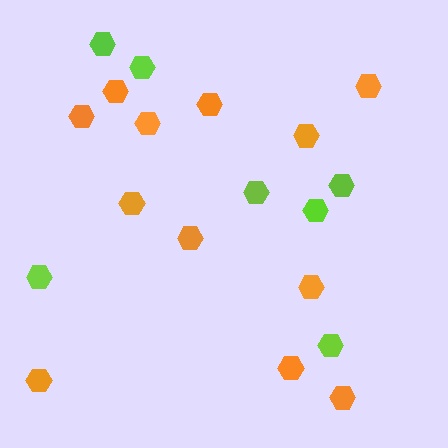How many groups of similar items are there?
There are 2 groups: one group of orange hexagons (12) and one group of lime hexagons (7).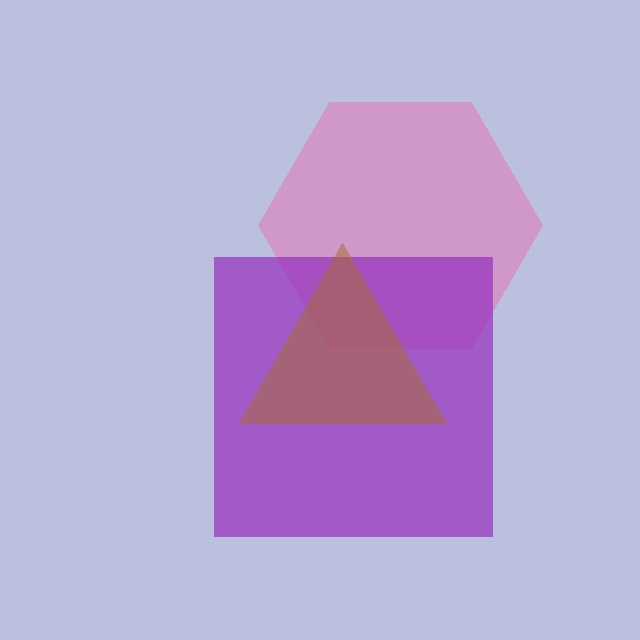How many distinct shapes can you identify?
There are 3 distinct shapes: a pink hexagon, a purple square, a brown triangle.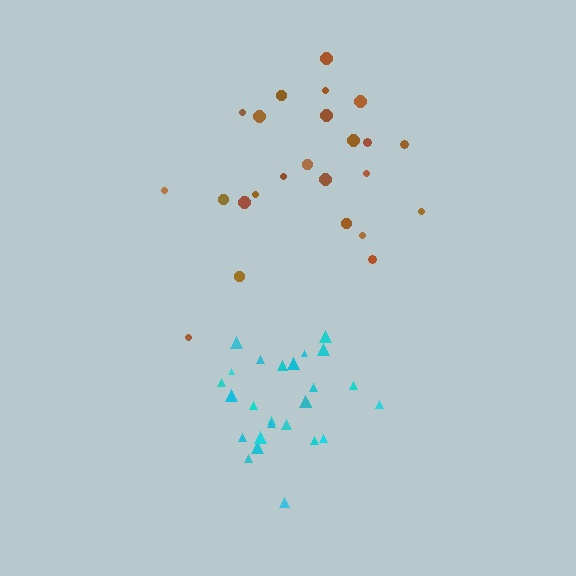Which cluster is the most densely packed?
Cyan.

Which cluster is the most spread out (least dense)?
Brown.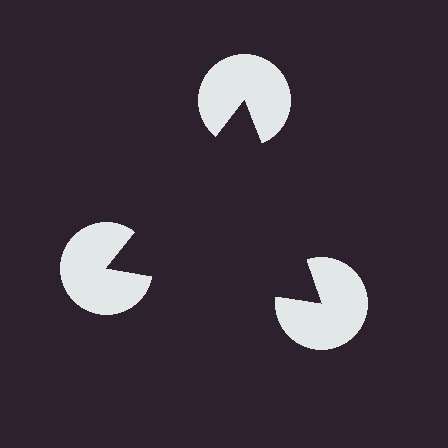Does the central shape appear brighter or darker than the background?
It typically appears slightly darker than the background, even though no actual brightness change is drawn.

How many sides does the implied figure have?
3 sides.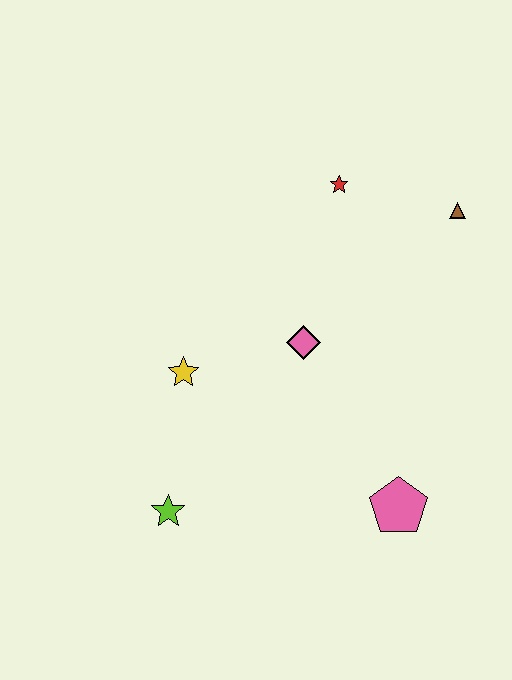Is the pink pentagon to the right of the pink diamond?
Yes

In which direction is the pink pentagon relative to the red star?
The pink pentagon is below the red star.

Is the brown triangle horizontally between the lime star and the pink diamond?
No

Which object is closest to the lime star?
The yellow star is closest to the lime star.